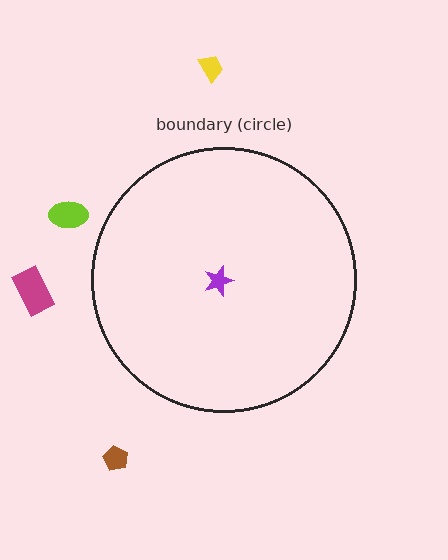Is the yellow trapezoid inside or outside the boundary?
Outside.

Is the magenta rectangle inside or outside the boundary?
Outside.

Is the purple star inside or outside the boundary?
Inside.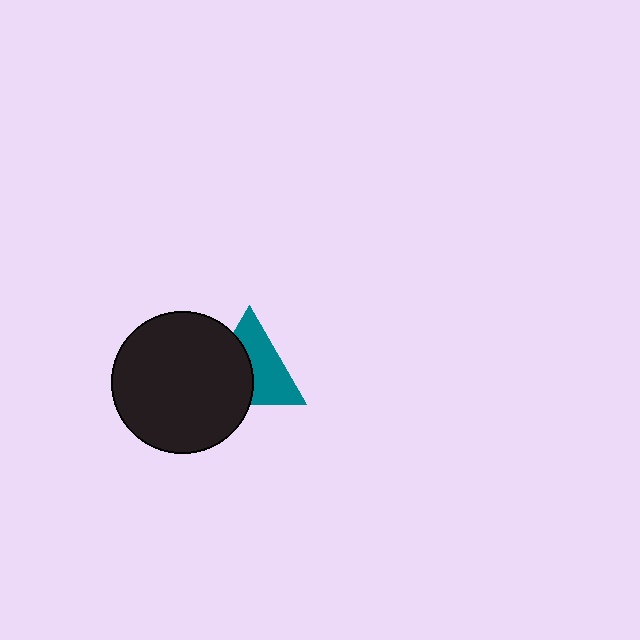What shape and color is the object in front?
The object in front is a black circle.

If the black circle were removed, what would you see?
You would see the complete teal triangle.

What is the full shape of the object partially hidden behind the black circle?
The partially hidden object is a teal triangle.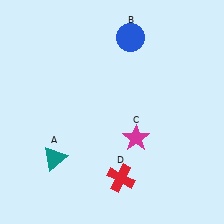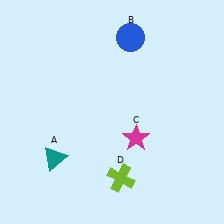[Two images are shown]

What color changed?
The cross (D) changed from red in Image 1 to lime in Image 2.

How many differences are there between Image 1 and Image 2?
There is 1 difference between the two images.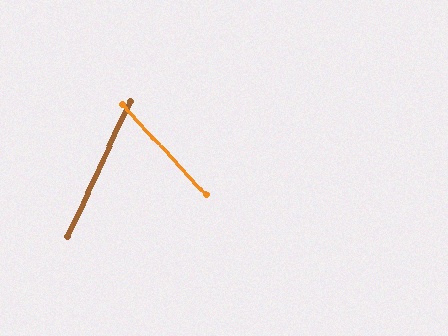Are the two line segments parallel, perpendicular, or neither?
Neither parallel nor perpendicular — they differ by about 67°.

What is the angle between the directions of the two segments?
Approximately 67 degrees.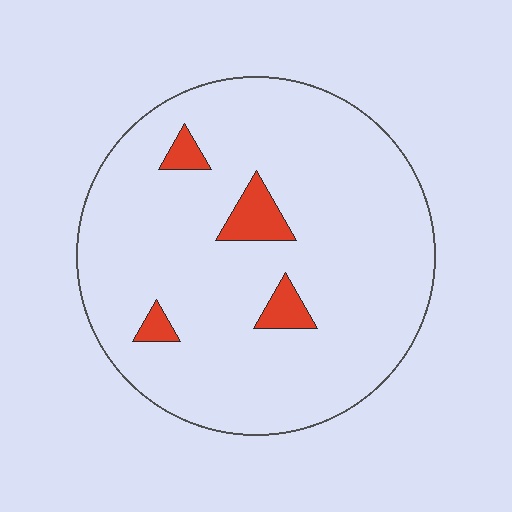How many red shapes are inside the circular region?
4.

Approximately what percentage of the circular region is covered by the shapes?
Approximately 5%.